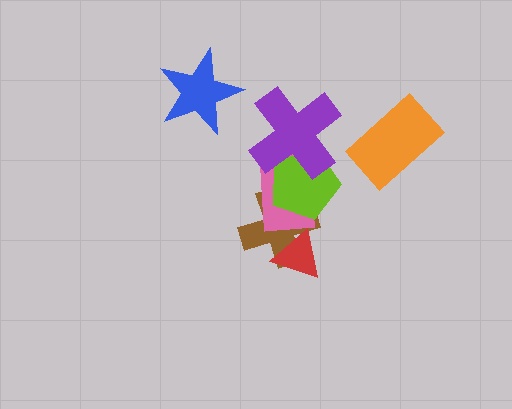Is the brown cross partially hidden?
Yes, it is partially covered by another shape.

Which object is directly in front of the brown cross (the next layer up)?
The pink rectangle is directly in front of the brown cross.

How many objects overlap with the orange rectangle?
0 objects overlap with the orange rectangle.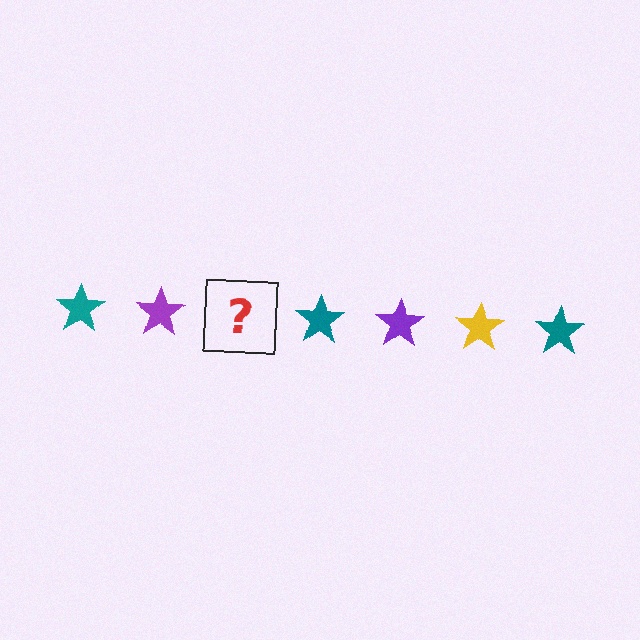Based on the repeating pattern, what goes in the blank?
The blank should be a yellow star.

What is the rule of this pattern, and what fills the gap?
The rule is that the pattern cycles through teal, purple, yellow stars. The gap should be filled with a yellow star.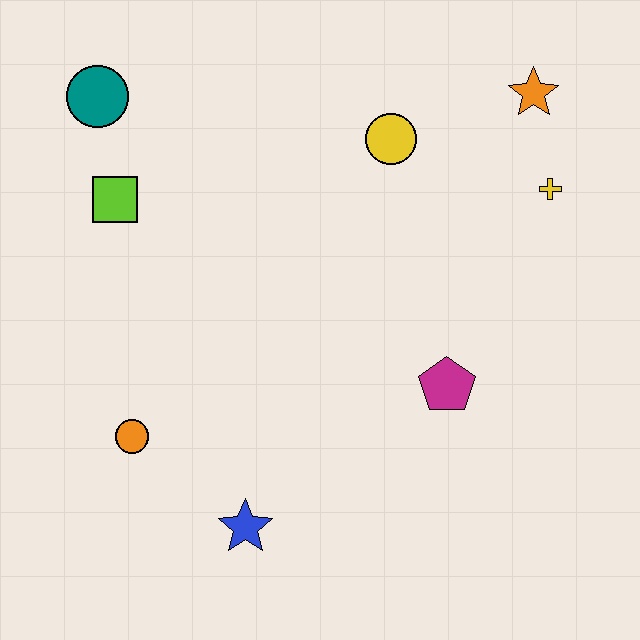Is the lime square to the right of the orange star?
No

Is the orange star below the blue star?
No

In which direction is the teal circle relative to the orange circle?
The teal circle is above the orange circle.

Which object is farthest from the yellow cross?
The orange circle is farthest from the yellow cross.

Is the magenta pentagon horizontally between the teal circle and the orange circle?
No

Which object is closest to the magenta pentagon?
The yellow cross is closest to the magenta pentagon.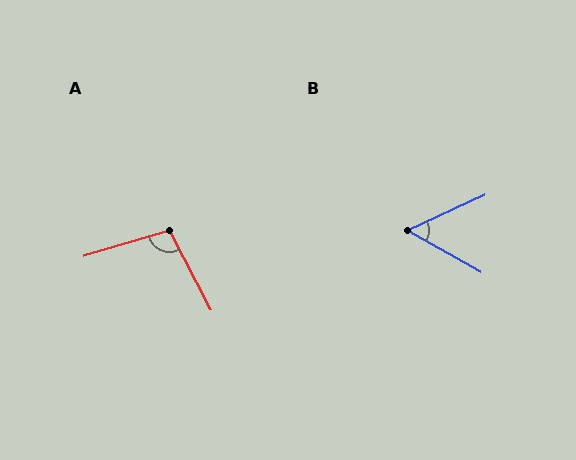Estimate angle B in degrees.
Approximately 54 degrees.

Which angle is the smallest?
B, at approximately 54 degrees.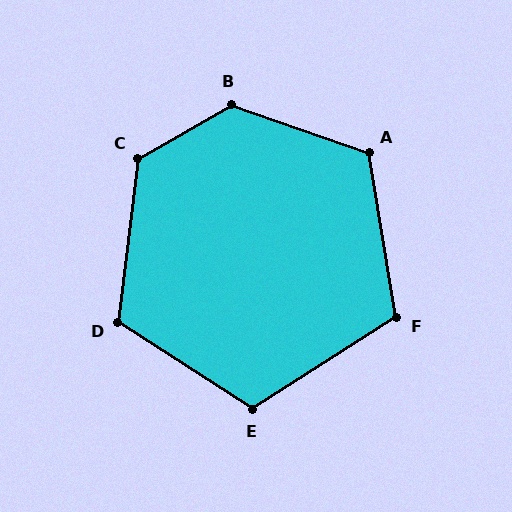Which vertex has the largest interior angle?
B, at approximately 131 degrees.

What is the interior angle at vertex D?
Approximately 116 degrees (obtuse).